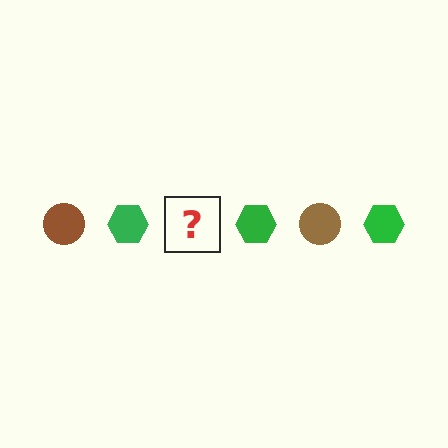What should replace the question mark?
The question mark should be replaced with a brown circle.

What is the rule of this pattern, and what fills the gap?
The rule is that the pattern alternates between brown circle and green hexagon. The gap should be filled with a brown circle.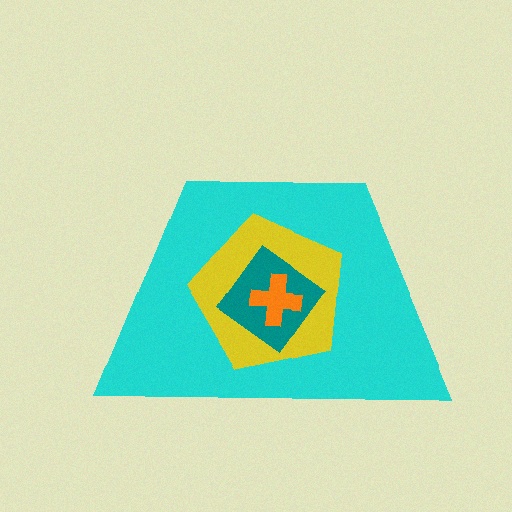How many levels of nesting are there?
4.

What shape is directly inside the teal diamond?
The orange cross.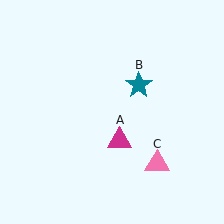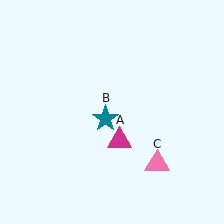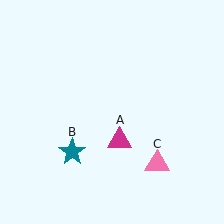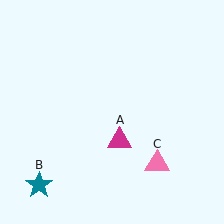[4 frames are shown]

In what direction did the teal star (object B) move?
The teal star (object B) moved down and to the left.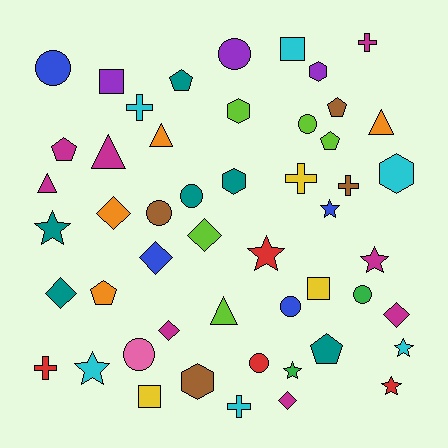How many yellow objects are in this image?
There are 3 yellow objects.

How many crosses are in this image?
There are 6 crosses.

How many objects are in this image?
There are 50 objects.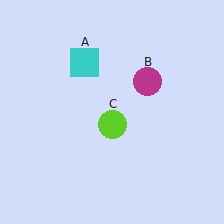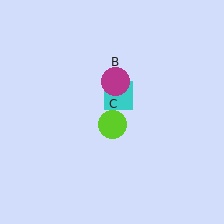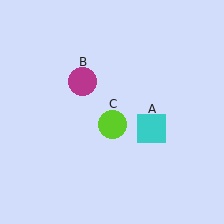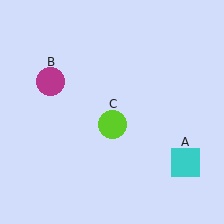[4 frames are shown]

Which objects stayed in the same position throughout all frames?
Lime circle (object C) remained stationary.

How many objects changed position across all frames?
2 objects changed position: cyan square (object A), magenta circle (object B).